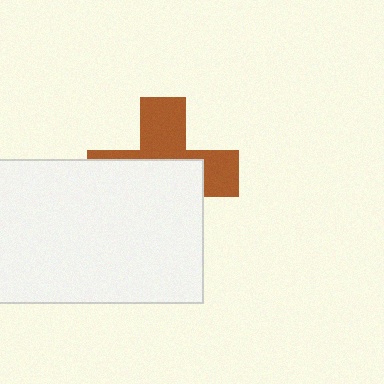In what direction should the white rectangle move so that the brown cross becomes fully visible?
The white rectangle should move down. That is the shortest direction to clear the overlap and leave the brown cross fully visible.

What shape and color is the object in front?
The object in front is a white rectangle.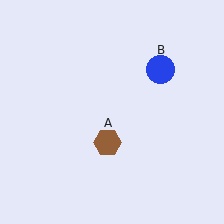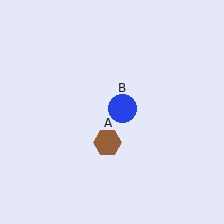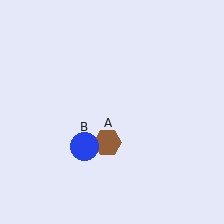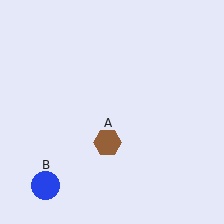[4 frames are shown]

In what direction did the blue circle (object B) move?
The blue circle (object B) moved down and to the left.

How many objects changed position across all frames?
1 object changed position: blue circle (object B).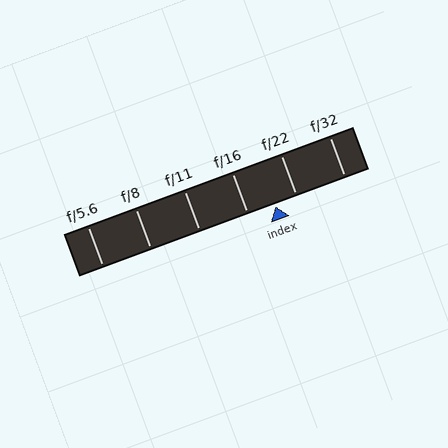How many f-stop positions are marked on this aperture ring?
There are 6 f-stop positions marked.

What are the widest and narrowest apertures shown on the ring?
The widest aperture shown is f/5.6 and the narrowest is f/32.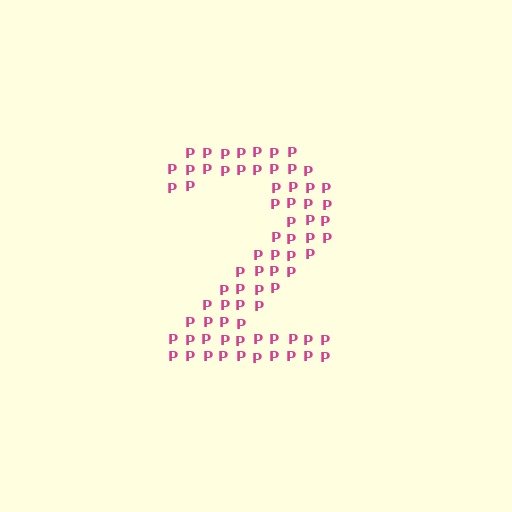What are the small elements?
The small elements are letter P's.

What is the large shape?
The large shape is the digit 2.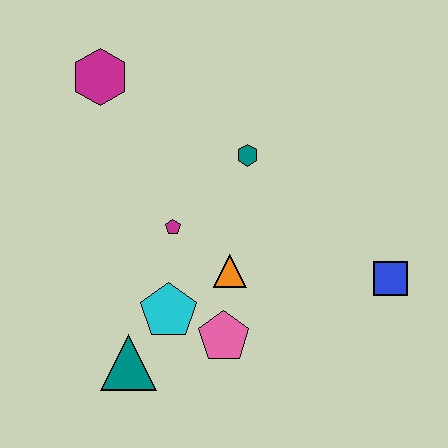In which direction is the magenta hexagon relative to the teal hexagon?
The magenta hexagon is to the left of the teal hexagon.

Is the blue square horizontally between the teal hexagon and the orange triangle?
No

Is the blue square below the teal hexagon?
Yes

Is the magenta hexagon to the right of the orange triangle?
No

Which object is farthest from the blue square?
The magenta hexagon is farthest from the blue square.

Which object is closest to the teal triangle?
The cyan pentagon is closest to the teal triangle.